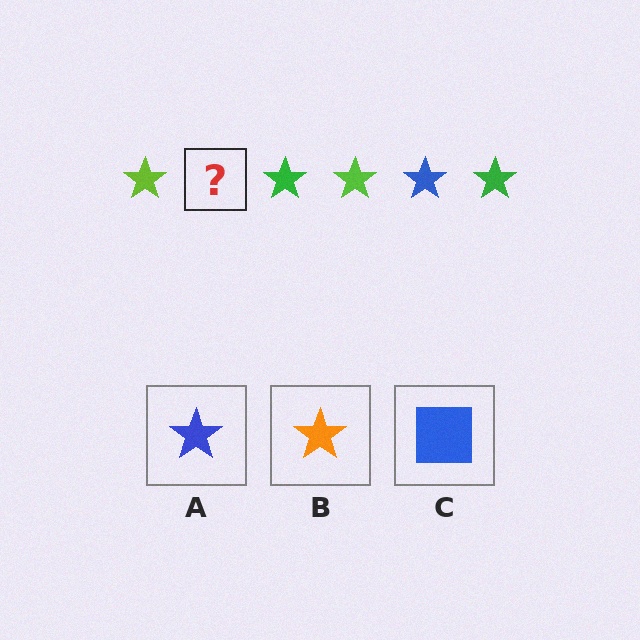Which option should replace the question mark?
Option A.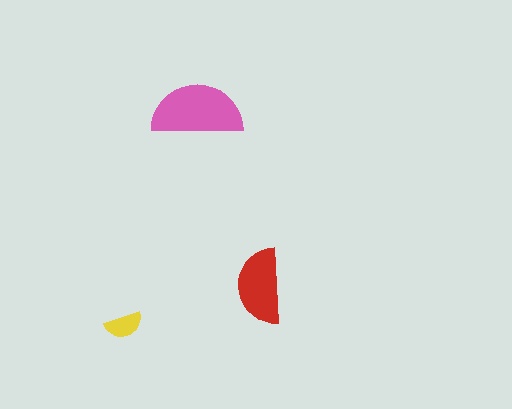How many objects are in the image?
There are 3 objects in the image.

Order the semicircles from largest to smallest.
the pink one, the red one, the yellow one.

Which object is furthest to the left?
The yellow semicircle is leftmost.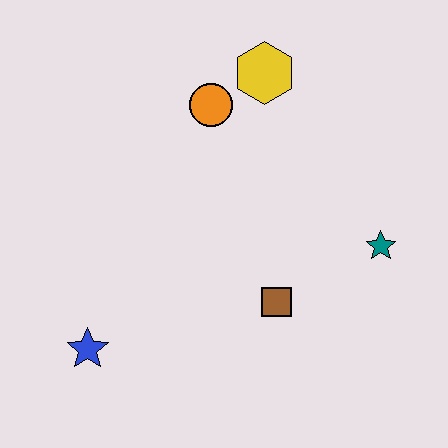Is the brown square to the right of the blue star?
Yes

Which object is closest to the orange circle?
The yellow hexagon is closest to the orange circle.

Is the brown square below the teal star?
Yes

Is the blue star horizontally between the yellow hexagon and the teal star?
No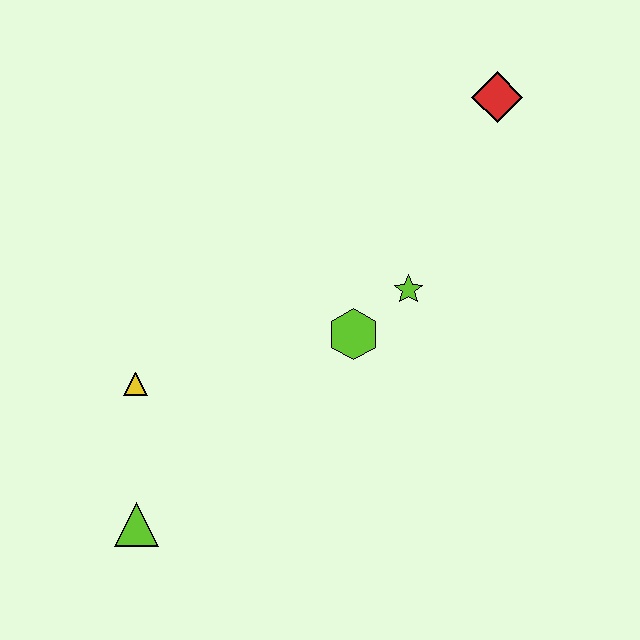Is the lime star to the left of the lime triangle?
No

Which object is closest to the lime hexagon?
The lime star is closest to the lime hexagon.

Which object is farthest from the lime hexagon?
The lime triangle is farthest from the lime hexagon.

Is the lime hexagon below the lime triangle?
No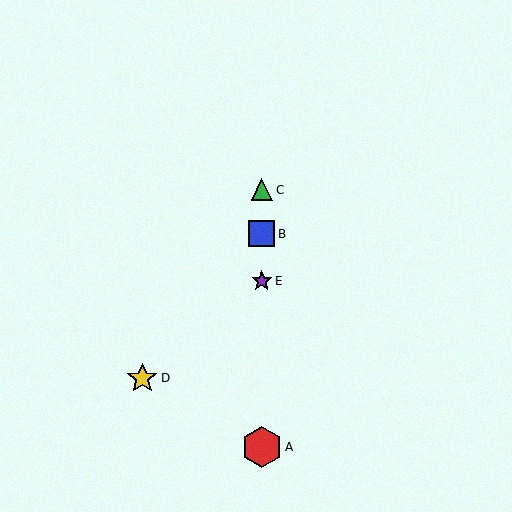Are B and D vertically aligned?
No, B is at x≈262 and D is at x≈142.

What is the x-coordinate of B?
Object B is at x≈262.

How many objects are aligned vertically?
4 objects (A, B, C, E) are aligned vertically.